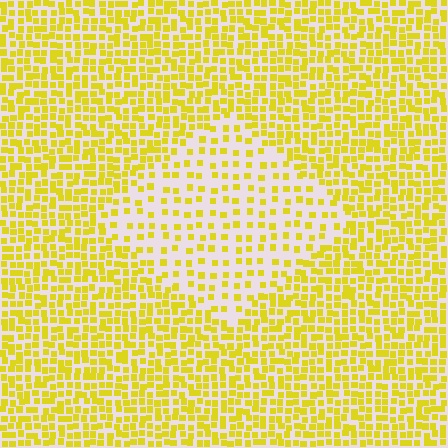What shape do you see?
I see a diamond.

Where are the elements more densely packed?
The elements are more densely packed outside the diamond boundary.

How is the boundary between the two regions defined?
The boundary is defined by a change in element density (approximately 2.2x ratio). All elements are the same color, size, and shape.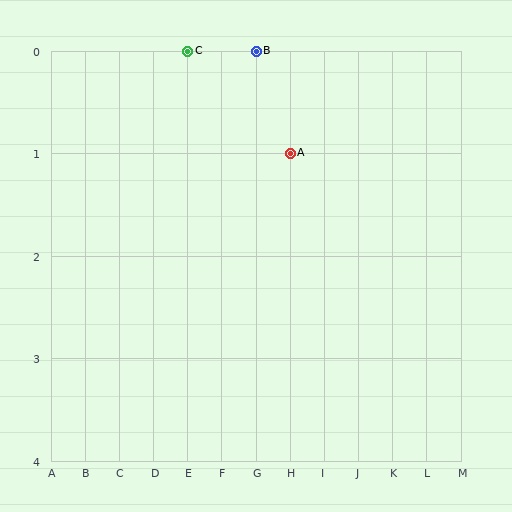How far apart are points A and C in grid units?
Points A and C are 3 columns and 1 row apart (about 3.2 grid units diagonally).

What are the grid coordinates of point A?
Point A is at grid coordinates (H, 1).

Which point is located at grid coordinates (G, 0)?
Point B is at (G, 0).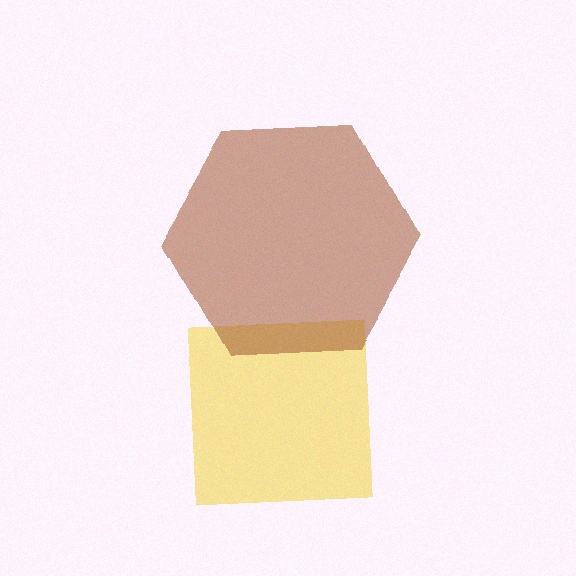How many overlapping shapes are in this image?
There are 2 overlapping shapes in the image.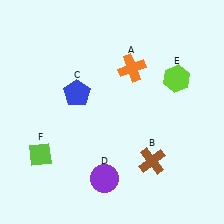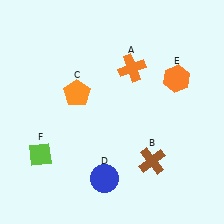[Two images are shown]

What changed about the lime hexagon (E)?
In Image 1, E is lime. In Image 2, it changed to orange.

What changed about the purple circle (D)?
In Image 1, D is purple. In Image 2, it changed to blue.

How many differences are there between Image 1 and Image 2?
There are 3 differences between the two images.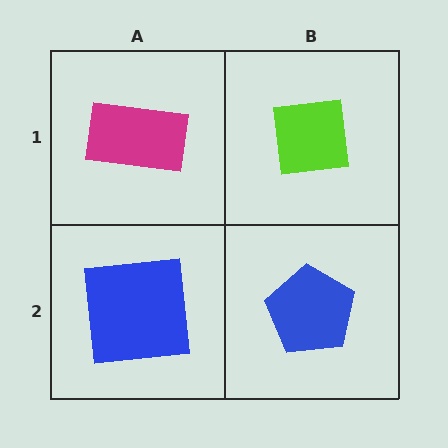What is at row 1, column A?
A magenta rectangle.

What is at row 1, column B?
A lime square.